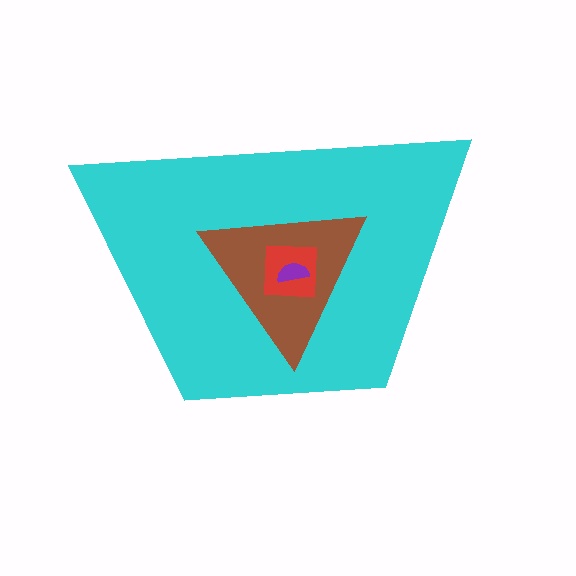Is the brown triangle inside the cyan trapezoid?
Yes.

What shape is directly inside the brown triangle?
The red square.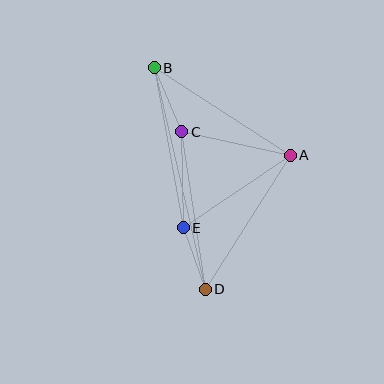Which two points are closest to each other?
Points D and E are closest to each other.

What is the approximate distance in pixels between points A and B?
The distance between A and B is approximately 162 pixels.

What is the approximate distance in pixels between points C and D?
The distance between C and D is approximately 159 pixels.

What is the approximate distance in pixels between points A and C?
The distance between A and C is approximately 111 pixels.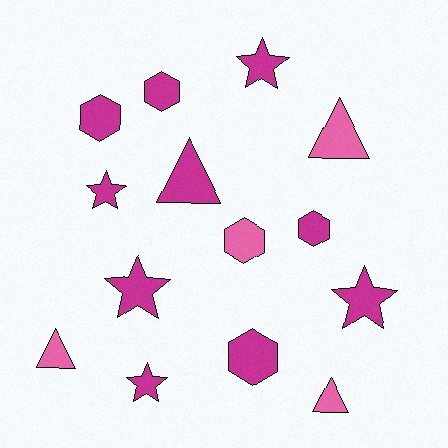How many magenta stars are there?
There are 5 magenta stars.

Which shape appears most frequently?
Star, with 5 objects.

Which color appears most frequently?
Magenta, with 10 objects.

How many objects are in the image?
There are 14 objects.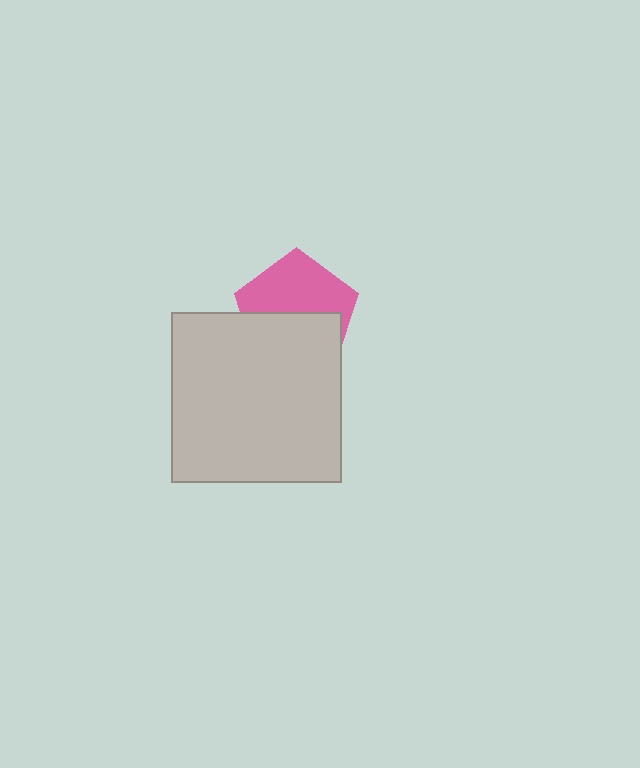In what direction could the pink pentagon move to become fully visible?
The pink pentagon could move up. That would shift it out from behind the light gray square entirely.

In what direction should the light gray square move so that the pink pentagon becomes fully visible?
The light gray square should move down. That is the shortest direction to clear the overlap and leave the pink pentagon fully visible.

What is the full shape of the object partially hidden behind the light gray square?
The partially hidden object is a pink pentagon.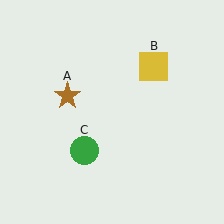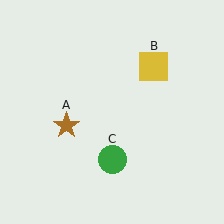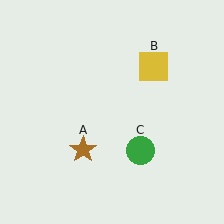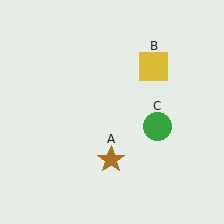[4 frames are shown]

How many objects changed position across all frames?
2 objects changed position: brown star (object A), green circle (object C).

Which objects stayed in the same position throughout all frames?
Yellow square (object B) remained stationary.